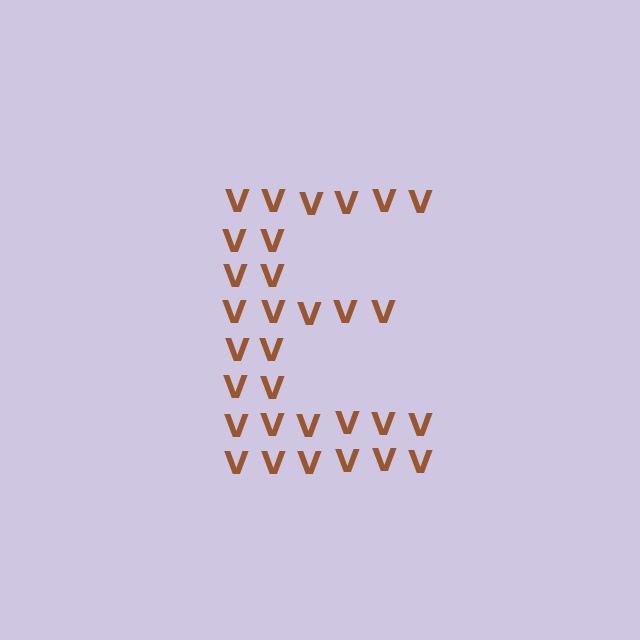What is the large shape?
The large shape is the letter E.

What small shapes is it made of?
It is made of small letter V's.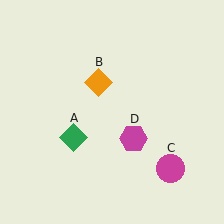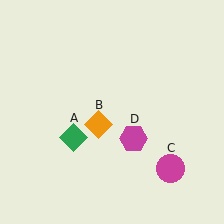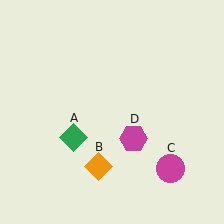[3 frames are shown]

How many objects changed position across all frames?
1 object changed position: orange diamond (object B).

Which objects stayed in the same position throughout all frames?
Green diamond (object A) and magenta circle (object C) and magenta hexagon (object D) remained stationary.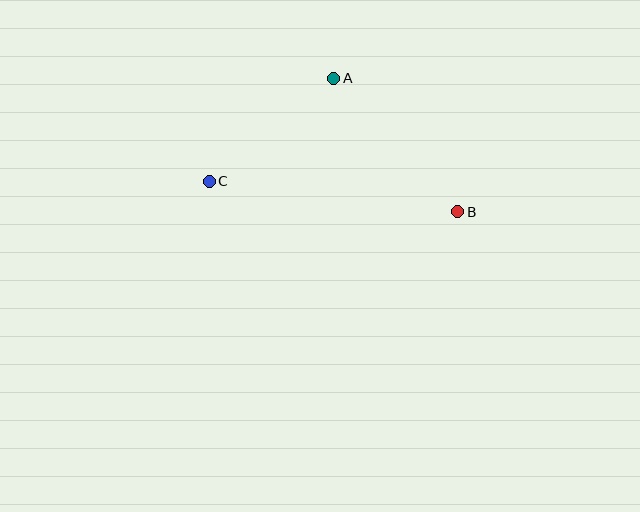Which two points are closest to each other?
Points A and C are closest to each other.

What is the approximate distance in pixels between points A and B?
The distance between A and B is approximately 182 pixels.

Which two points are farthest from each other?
Points B and C are farthest from each other.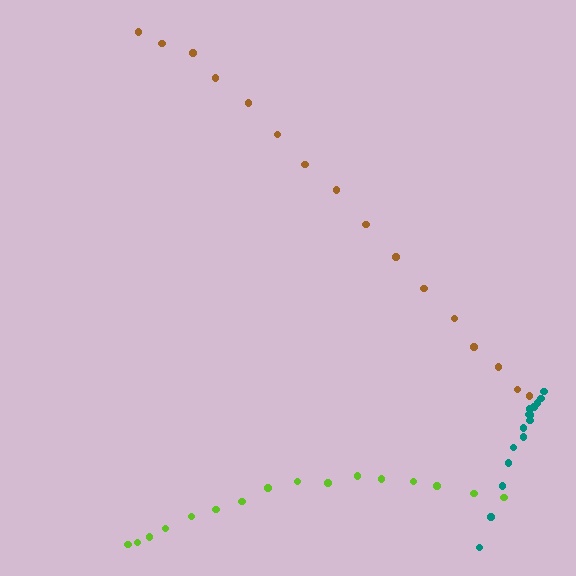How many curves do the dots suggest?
There are 3 distinct paths.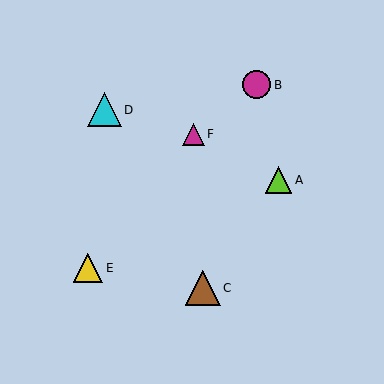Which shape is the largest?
The brown triangle (labeled C) is the largest.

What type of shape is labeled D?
Shape D is a cyan triangle.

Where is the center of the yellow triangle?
The center of the yellow triangle is at (88, 268).